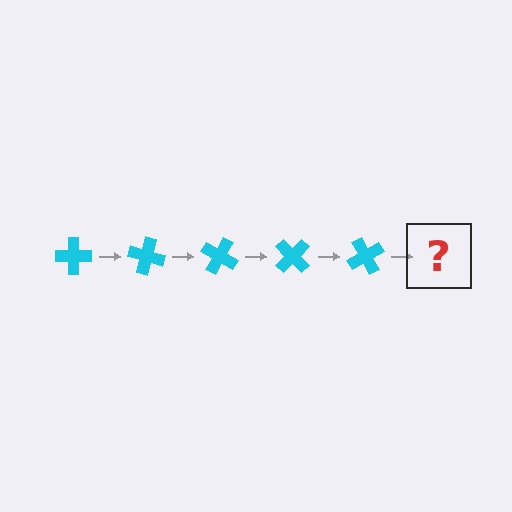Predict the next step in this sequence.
The next step is a cyan cross rotated 75 degrees.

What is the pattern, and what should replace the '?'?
The pattern is that the cross rotates 15 degrees each step. The '?' should be a cyan cross rotated 75 degrees.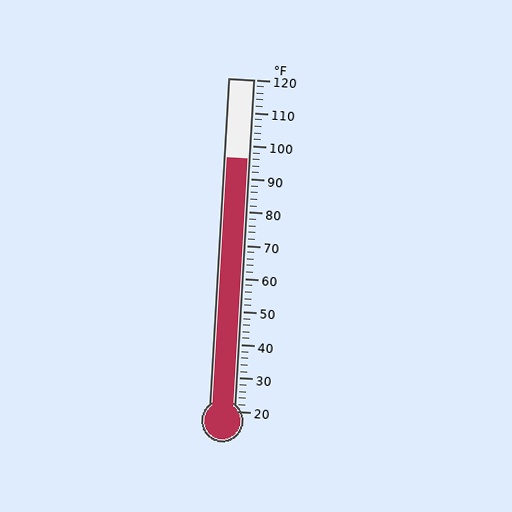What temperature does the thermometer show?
The thermometer shows approximately 96°F.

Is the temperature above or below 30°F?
The temperature is above 30°F.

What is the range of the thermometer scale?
The thermometer scale ranges from 20°F to 120°F.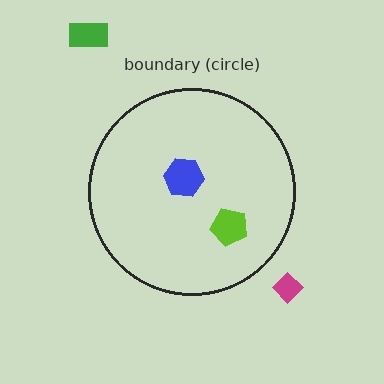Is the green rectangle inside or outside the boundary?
Outside.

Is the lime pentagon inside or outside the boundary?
Inside.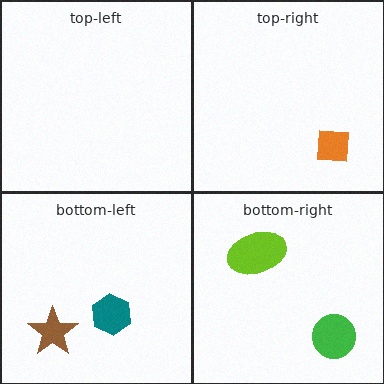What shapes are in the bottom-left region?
The teal hexagon, the brown star.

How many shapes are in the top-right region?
1.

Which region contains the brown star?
The bottom-left region.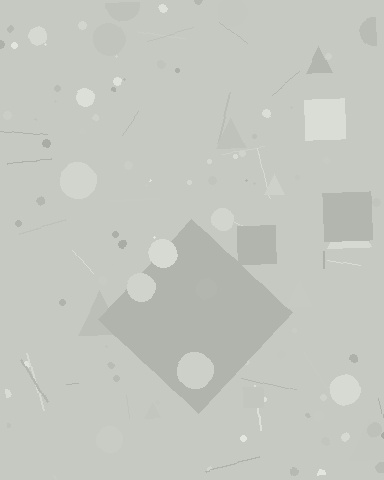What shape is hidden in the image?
A diamond is hidden in the image.